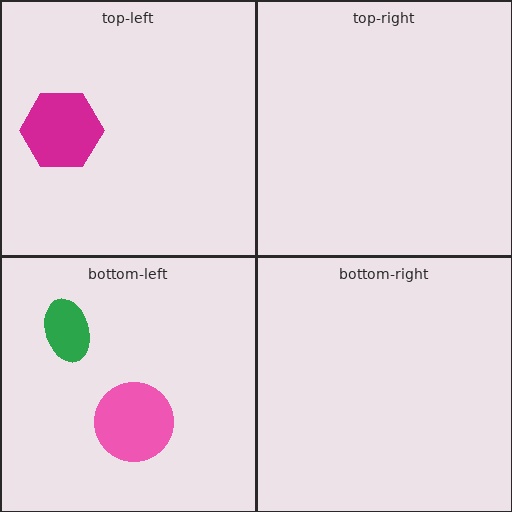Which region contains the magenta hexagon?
The top-left region.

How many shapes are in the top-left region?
1.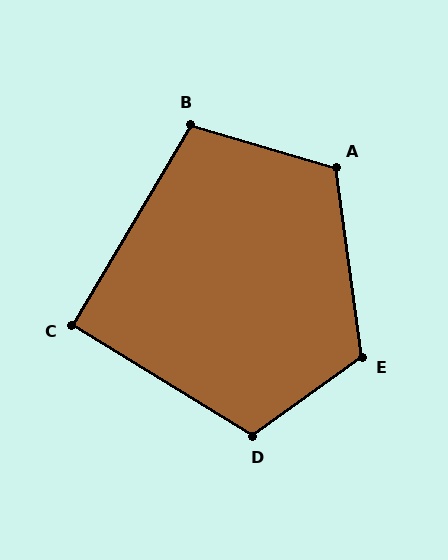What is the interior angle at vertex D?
Approximately 113 degrees (obtuse).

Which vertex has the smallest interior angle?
C, at approximately 91 degrees.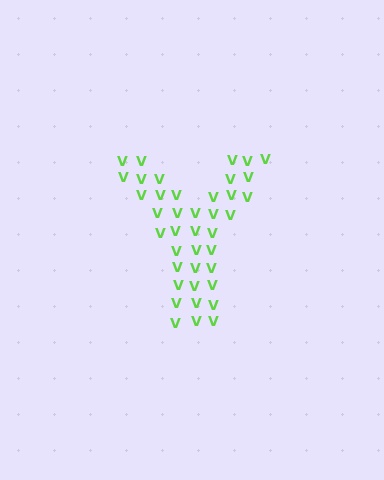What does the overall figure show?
The overall figure shows the letter Y.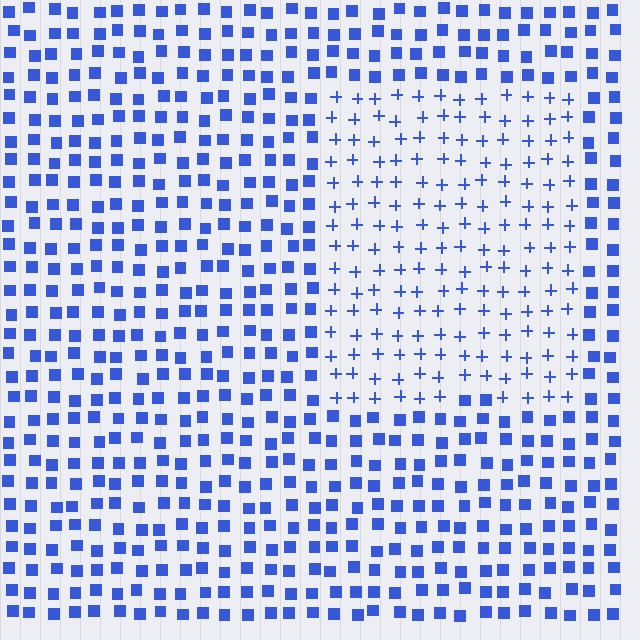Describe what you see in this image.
The image is filled with small blue elements arranged in a uniform grid. A rectangle-shaped region contains plus signs, while the surrounding area contains squares. The boundary is defined purely by the change in element shape.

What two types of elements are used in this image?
The image uses plus signs inside the rectangle region and squares outside it.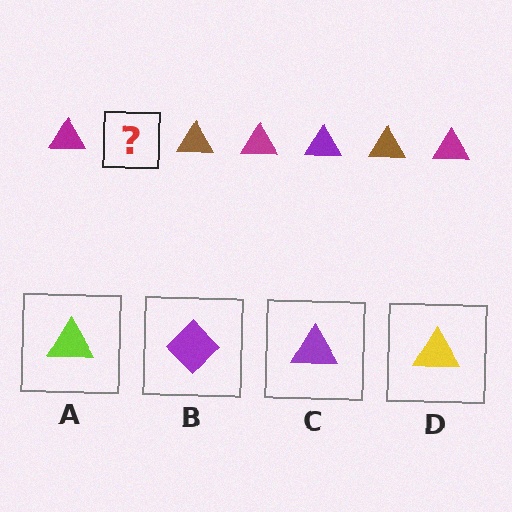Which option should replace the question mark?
Option C.